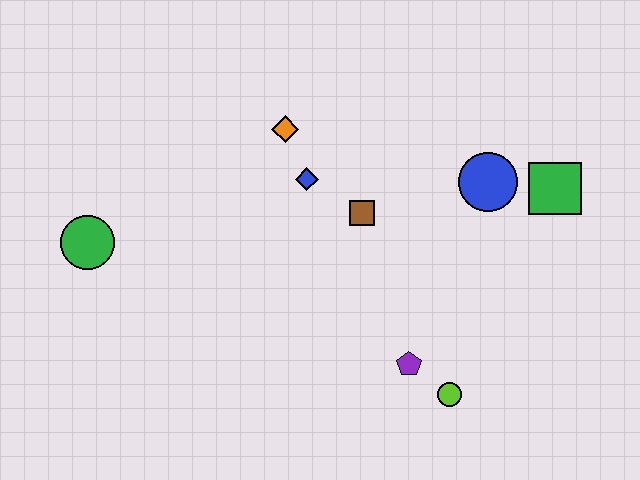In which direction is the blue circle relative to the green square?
The blue circle is to the left of the green square.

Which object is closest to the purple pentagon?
The lime circle is closest to the purple pentagon.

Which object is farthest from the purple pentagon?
The green circle is farthest from the purple pentagon.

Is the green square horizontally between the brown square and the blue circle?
No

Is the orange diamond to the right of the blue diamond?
No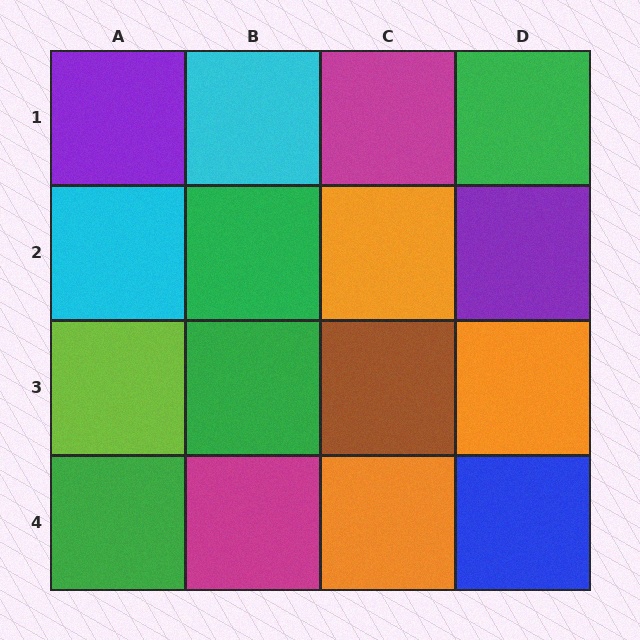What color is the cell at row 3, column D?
Orange.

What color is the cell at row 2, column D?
Purple.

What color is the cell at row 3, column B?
Green.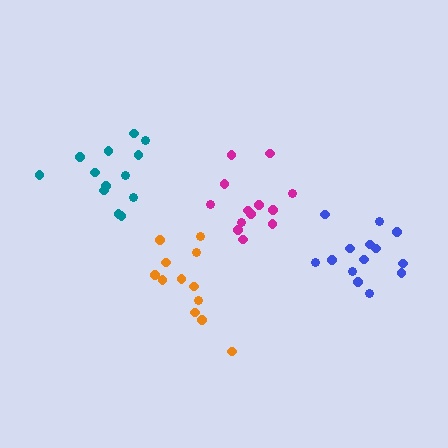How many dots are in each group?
Group 1: 12 dots, Group 2: 13 dots, Group 3: 14 dots, Group 4: 13 dots (52 total).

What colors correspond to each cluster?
The clusters are colored: orange, magenta, blue, teal.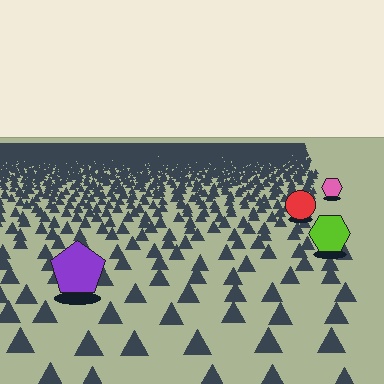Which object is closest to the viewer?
The purple pentagon is closest. The texture marks near it are larger and more spread out.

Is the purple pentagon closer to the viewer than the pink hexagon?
Yes. The purple pentagon is closer — you can tell from the texture gradient: the ground texture is coarser near it.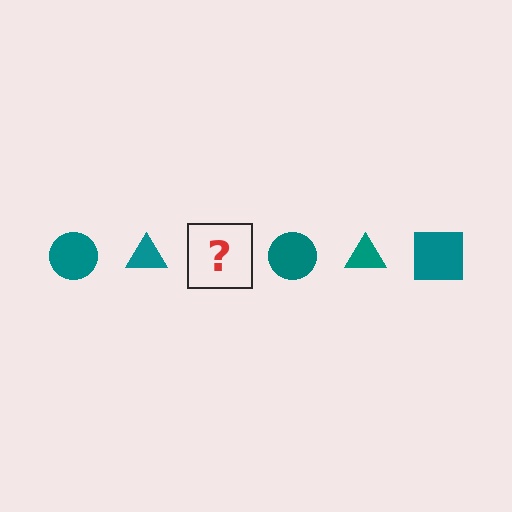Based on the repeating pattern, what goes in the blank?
The blank should be a teal square.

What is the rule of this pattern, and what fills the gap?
The rule is that the pattern cycles through circle, triangle, square shapes in teal. The gap should be filled with a teal square.